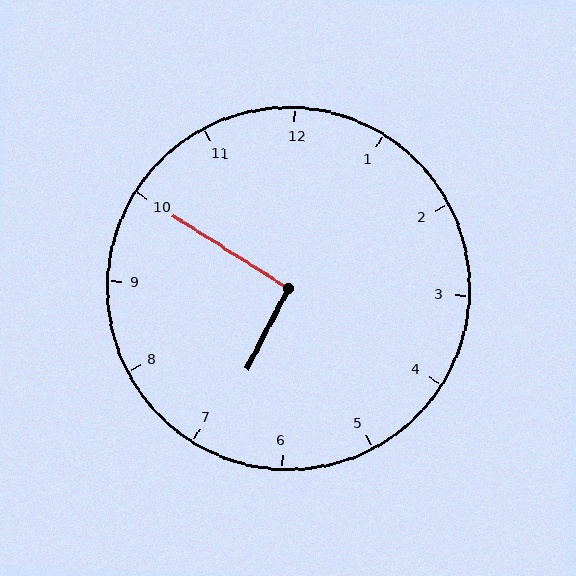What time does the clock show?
6:50.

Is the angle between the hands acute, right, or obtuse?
It is right.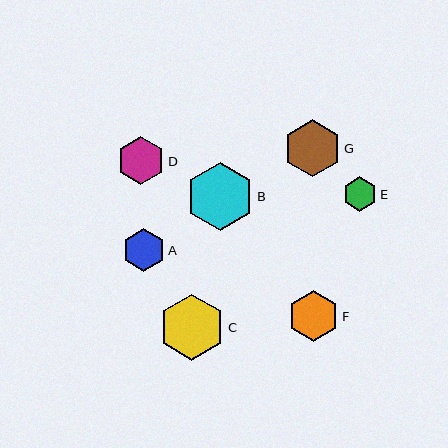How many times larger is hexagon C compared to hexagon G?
Hexagon C is approximately 1.2 times the size of hexagon G.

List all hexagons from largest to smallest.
From largest to smallest: B, C, G, F, D, A, E.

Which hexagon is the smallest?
Hexagon E is the smallest with a size of approximately 34 pixels.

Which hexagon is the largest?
Hexagon B is the largest with a size of approximately 68 pixels.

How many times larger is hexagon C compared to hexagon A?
Hexagon C is approximately 1.5 times the size of hexagon A.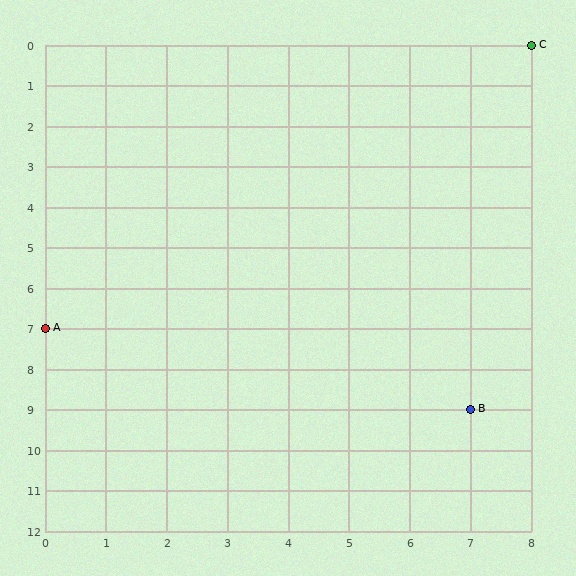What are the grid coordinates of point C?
Point C is at grid coordinates (8, 0).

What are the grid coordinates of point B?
Point B is at grid coordinates (7, 9).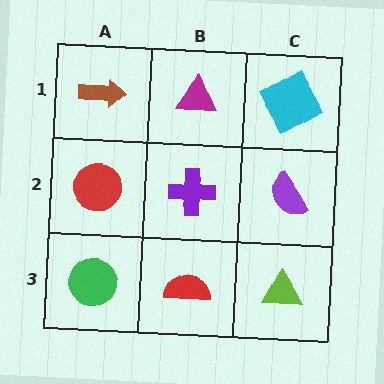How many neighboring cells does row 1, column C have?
2.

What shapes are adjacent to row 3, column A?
A red circle (row 2, column A), a red semicircle (row 3, column B).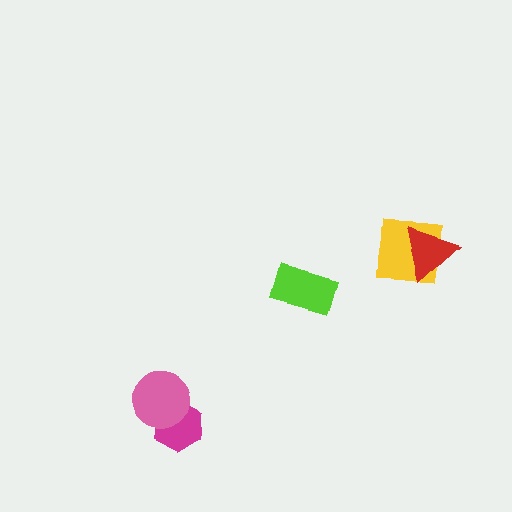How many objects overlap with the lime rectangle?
0 objects overlap with the lime rectangle.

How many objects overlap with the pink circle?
1 object overlaps with the pink circle.